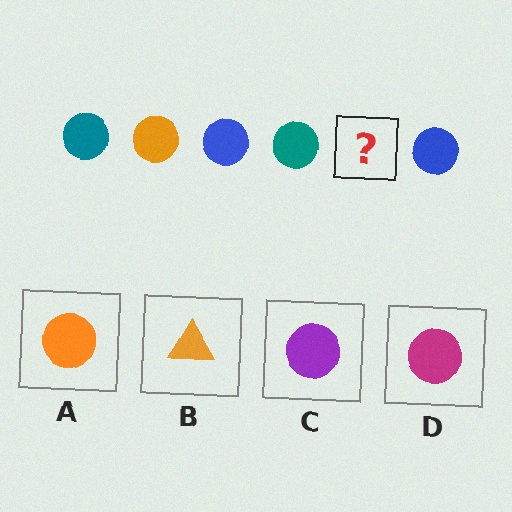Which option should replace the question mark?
Option A.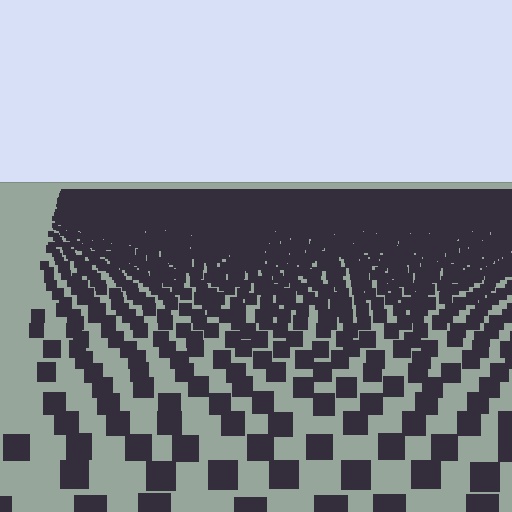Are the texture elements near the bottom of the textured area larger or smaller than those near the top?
Larger. Near the bottom, elements are closer to the viewer and appear at a bigger on-screen size.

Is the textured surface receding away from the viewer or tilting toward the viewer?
The surface is receding away from the viewer. Texture elements get smaller and denser toward the top.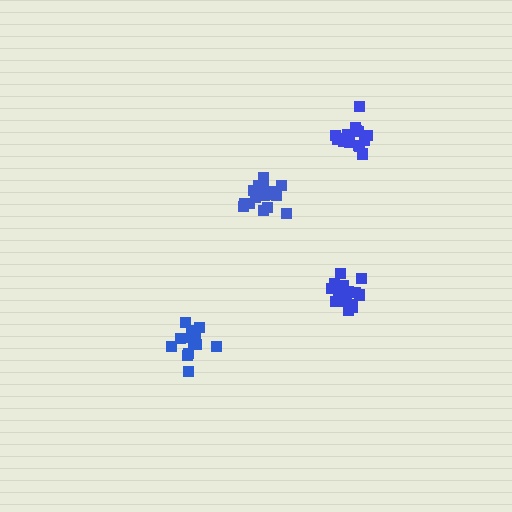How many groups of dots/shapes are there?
There are 4 groups.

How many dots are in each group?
Group 1: 15 dots, Group 2: 17 dots, Group 3: 13 dots, Group 4: 19 dots (64 total).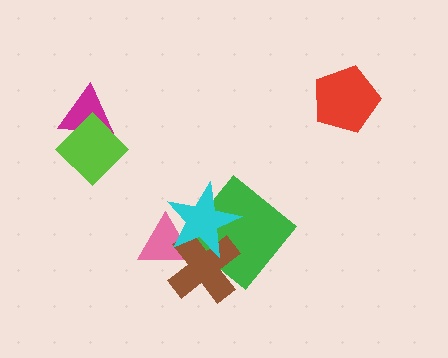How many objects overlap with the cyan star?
3 objects overlap with the cyan star.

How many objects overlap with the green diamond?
2 objects overlap with the green diamond.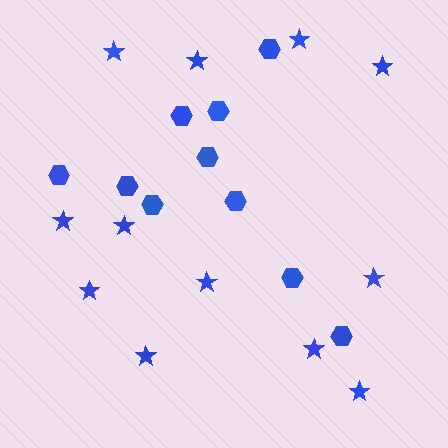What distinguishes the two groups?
There are 2 groups: one group of stars (12) and one group of hexagons (10).